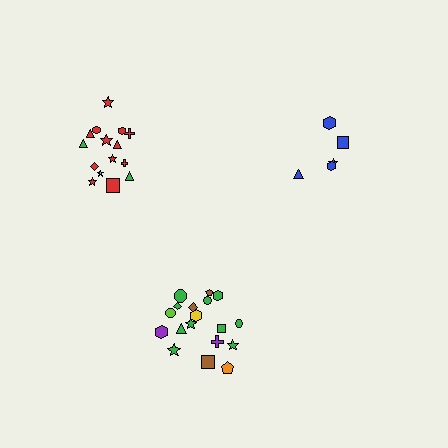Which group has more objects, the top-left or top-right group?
The top-left group.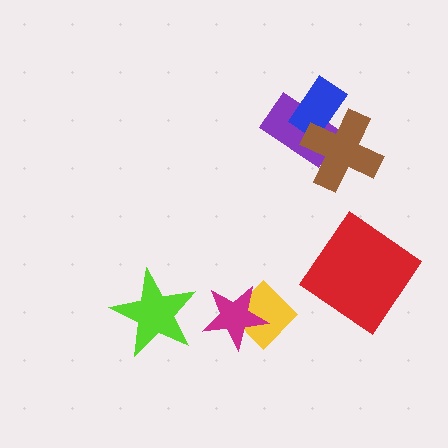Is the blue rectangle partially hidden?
Yes, it is partially covered by another shape.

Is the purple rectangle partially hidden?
Yes, it is partially covered by another shape.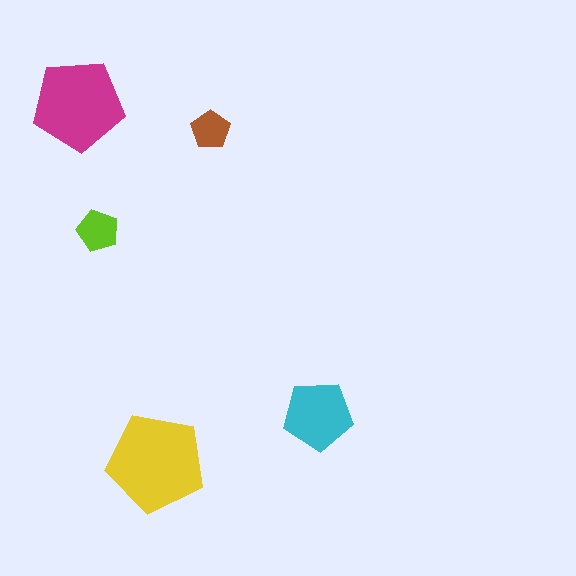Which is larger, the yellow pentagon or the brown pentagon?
The yellow one.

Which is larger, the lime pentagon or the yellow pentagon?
The yellow one.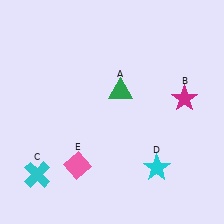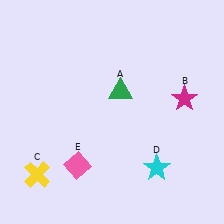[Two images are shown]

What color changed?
The cross (C) changed from cyan in Image 1 to yellow in Image 2.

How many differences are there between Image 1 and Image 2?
There is 1 difference between the two images.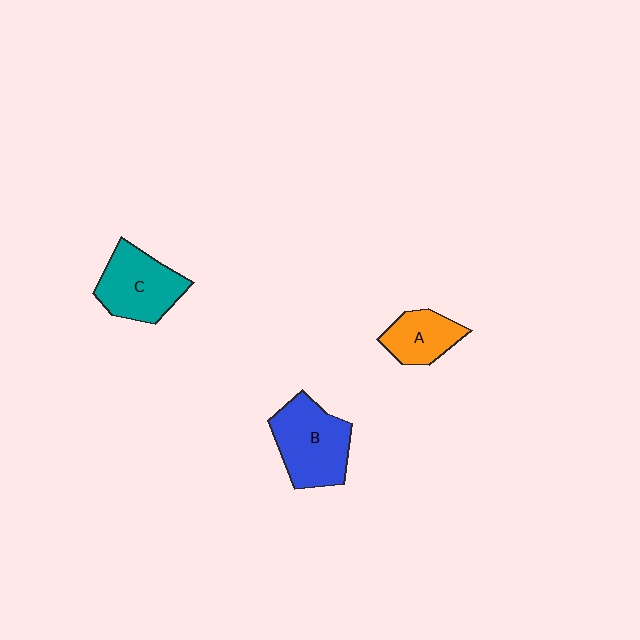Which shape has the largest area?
Shape B (blue).